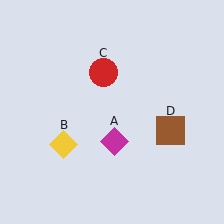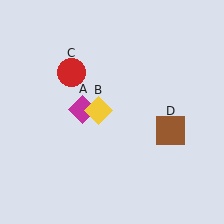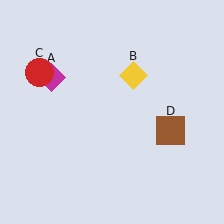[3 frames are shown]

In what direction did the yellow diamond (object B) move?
The yellow diamond (object B) moved up and to the right.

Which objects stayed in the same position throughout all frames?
Brown square (object D) remained stationary.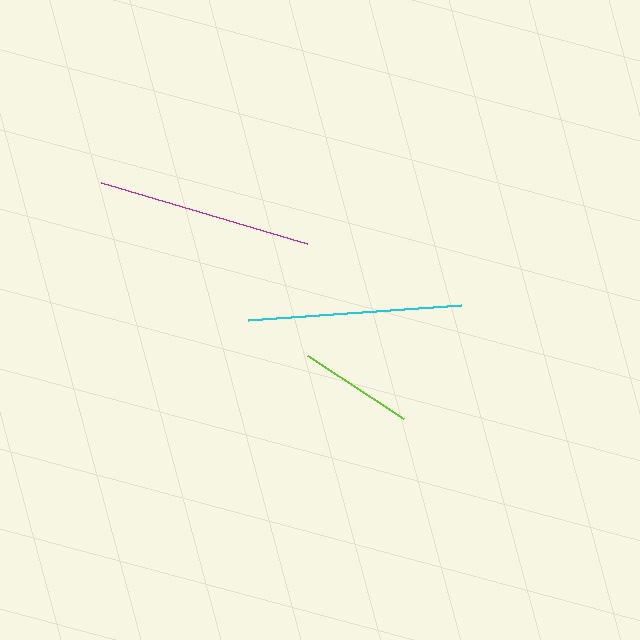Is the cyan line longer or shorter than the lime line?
The cyan line is longer than the lime line.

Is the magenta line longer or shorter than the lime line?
The magenta line is longer than the lime line.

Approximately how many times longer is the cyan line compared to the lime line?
The cyan line is approximately 1.9 times the length of the lime line.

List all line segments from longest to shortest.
From longest to shortest: magenta, cyan, lime.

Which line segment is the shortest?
The lime line is the shortest at approximately 115 pixels.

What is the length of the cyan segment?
The cyan segment is approximately 213 pixels long.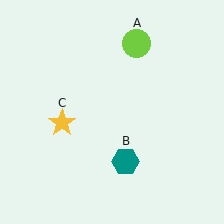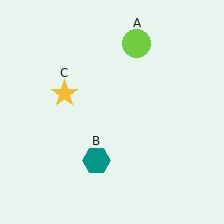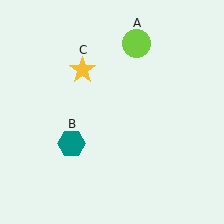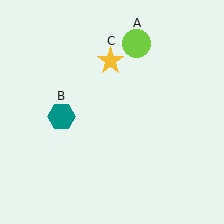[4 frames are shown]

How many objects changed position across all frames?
2 objects changed position: teal hexagon (object B), yellow star (object C).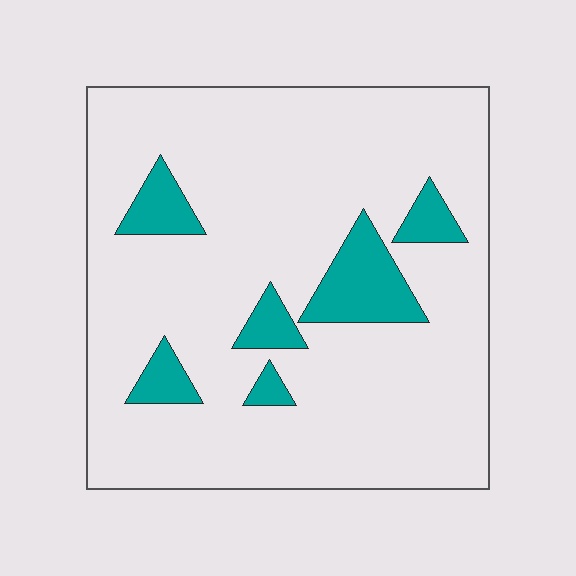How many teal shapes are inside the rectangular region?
6.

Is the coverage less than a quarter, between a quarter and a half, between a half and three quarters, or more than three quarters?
Less than a quarter.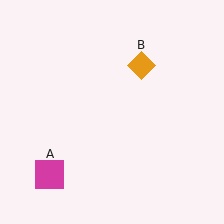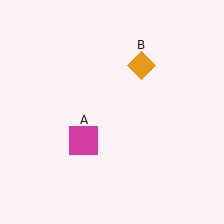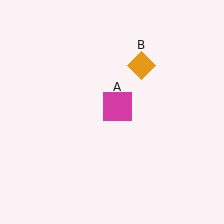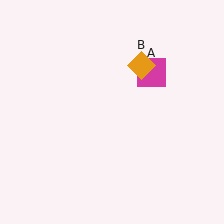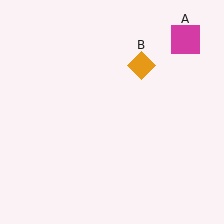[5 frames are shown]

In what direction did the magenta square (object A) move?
The magenta square (object A) moved up and to the right.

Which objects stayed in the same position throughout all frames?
Orange diamond (object B) remained stationary.